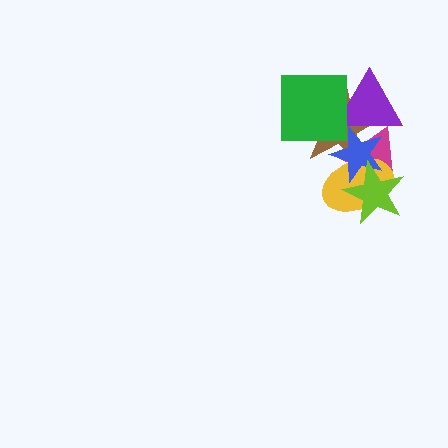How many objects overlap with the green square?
2 objects overlap with the green square.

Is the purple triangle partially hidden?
Yes, it is partially covered by another shape.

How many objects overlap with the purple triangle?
4 objects overlap with the purple triangle.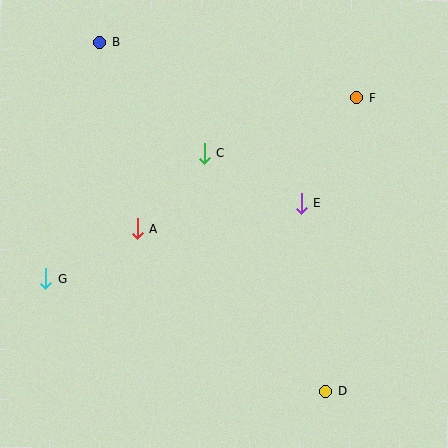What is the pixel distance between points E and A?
The distance between E and A is 166 pixels.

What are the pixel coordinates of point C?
Point C is at (205, 153).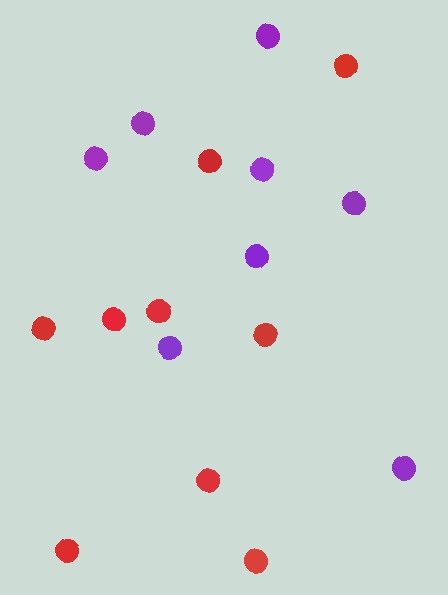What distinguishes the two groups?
There are 2 groups: one group of red circles (9) and one group of purple circles (8).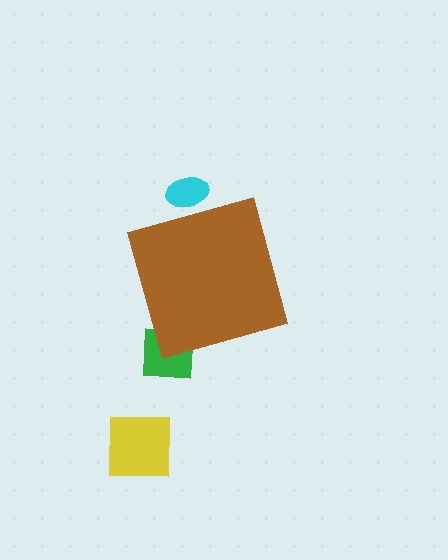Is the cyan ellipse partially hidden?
Yes, the cyan ellipse is partially hidden behind the brown diamond.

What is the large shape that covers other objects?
A brown diamond.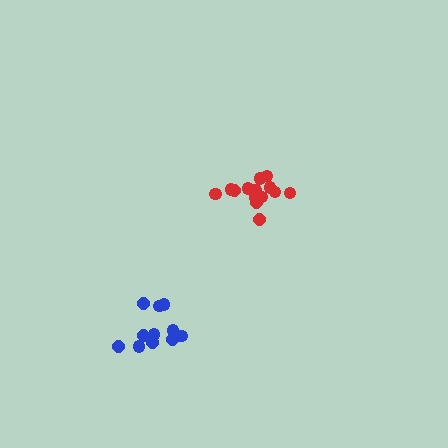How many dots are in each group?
Group 1: 14 dots, Group 2: 12 dots (26 total).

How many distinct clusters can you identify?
There are 2 distinct clusters.